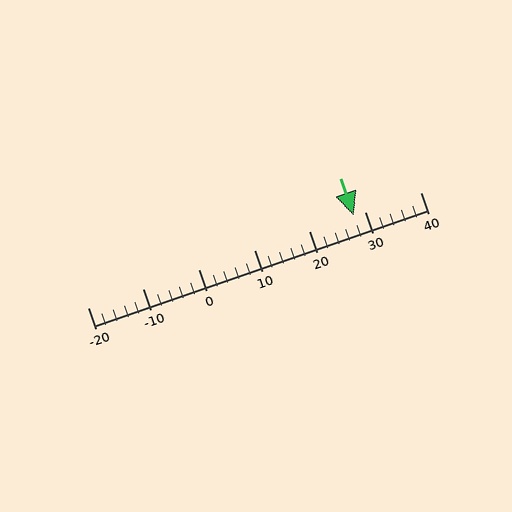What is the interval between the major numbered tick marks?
The major tick marks are spaced 10 units apart.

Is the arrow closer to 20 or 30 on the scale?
The arrow is closer to 30.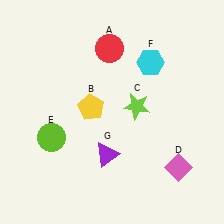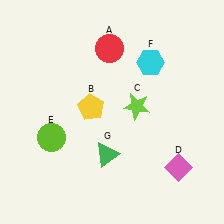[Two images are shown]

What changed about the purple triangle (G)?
In Image 1, G is purple. In Image 2, it changed to green.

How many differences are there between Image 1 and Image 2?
There is 1 difference between the two images.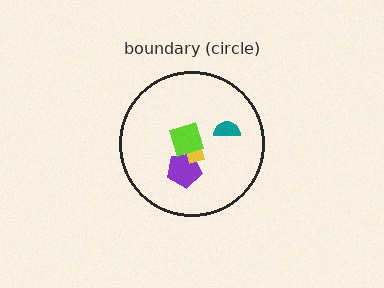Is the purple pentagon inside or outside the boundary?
Inside.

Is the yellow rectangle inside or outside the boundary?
Inside.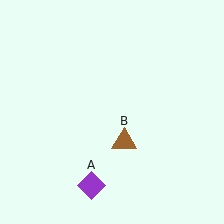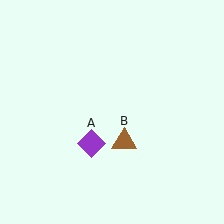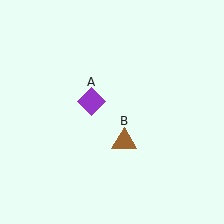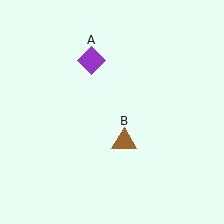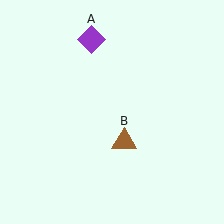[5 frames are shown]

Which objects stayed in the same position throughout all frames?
Brown triangle (object B) remained stationary.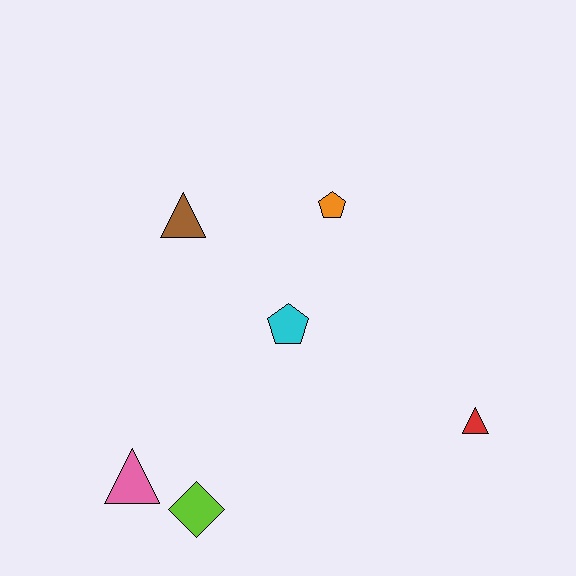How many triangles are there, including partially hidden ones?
There are 3 triangles.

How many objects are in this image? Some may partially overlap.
There are 6 objects.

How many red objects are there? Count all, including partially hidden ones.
There is 1 red object.